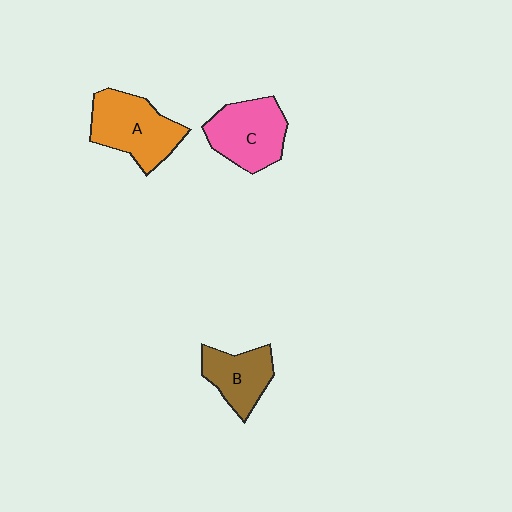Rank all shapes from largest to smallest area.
From largest to smallest: A (orange), C (pink), B (brown).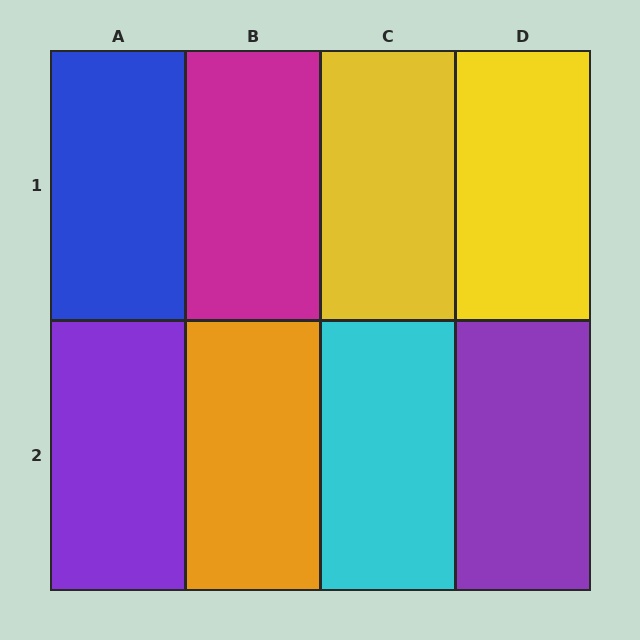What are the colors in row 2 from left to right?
Purple, orange, cyan, purple.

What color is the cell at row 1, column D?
Yellow.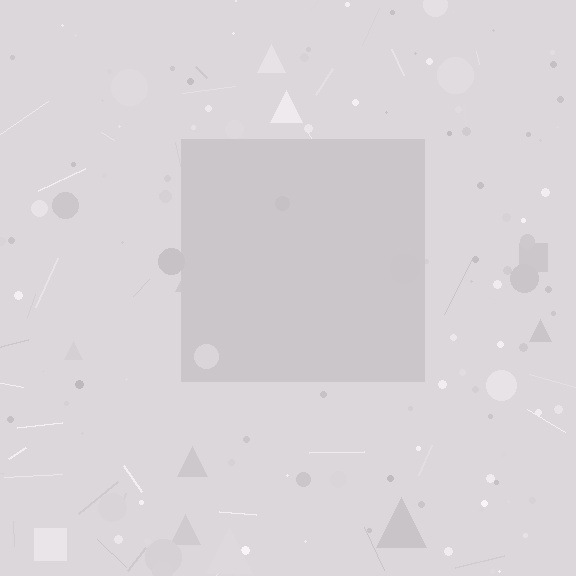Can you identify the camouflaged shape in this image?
The camouflaged shape is a square.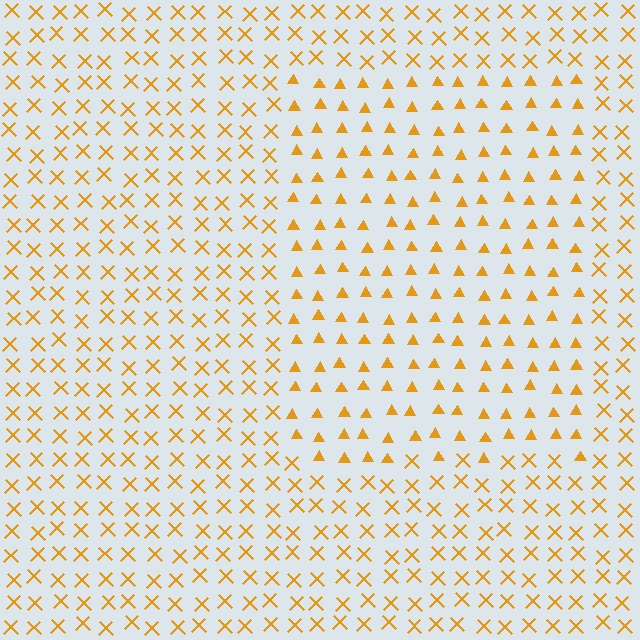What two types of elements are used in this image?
The image uses triangles inside the rectangle region and X marks outside it.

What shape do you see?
I see a rectangle.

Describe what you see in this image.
The image is filled with small orange elements arranged in a uniform grid. A rectangle-shaped region contains triangles, while the surrounding area contains X marks. The boundary is defined purely by the change in element shape.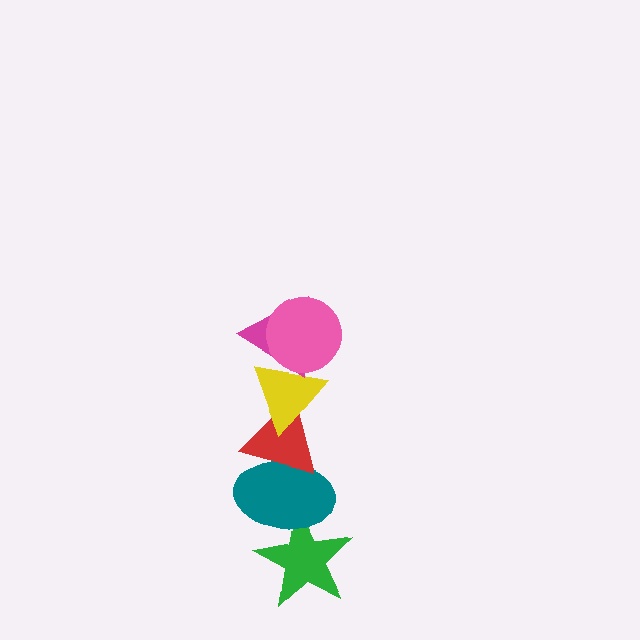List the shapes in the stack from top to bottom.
From top to bottom: the pink circle, the magenta triangle, the yellow triangle, the red triangle, the teal ellipse, the green star.